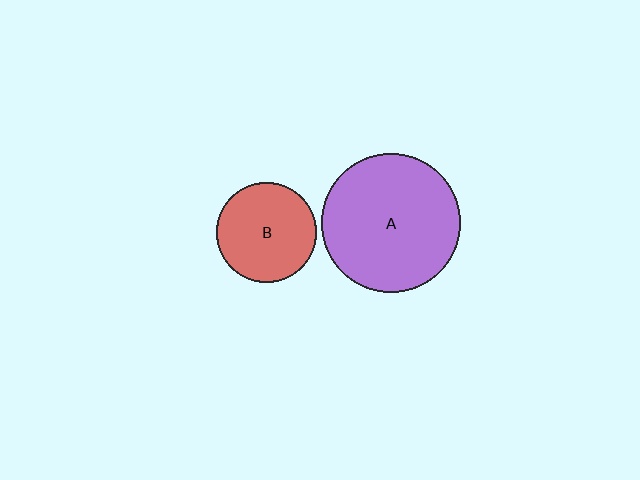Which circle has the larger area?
Circle A (purple).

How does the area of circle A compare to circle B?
Approximately 2.0 times.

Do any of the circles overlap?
No, none of the circles overlap.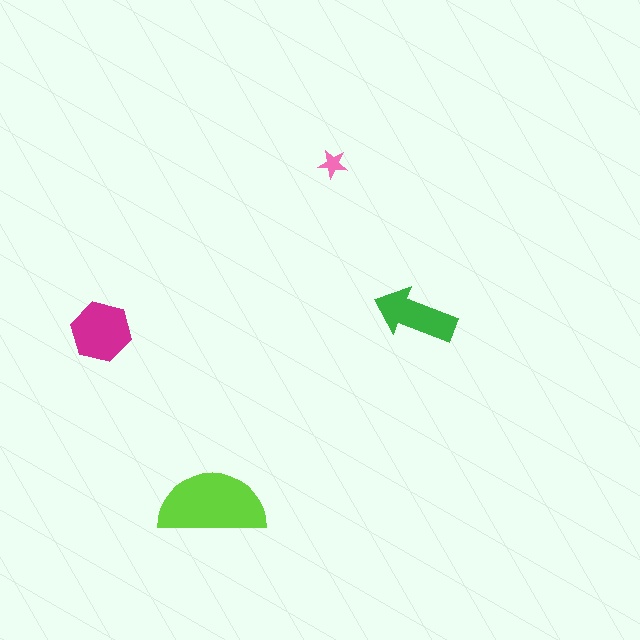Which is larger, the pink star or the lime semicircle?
The lime semicircle.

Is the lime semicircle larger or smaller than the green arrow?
Larger.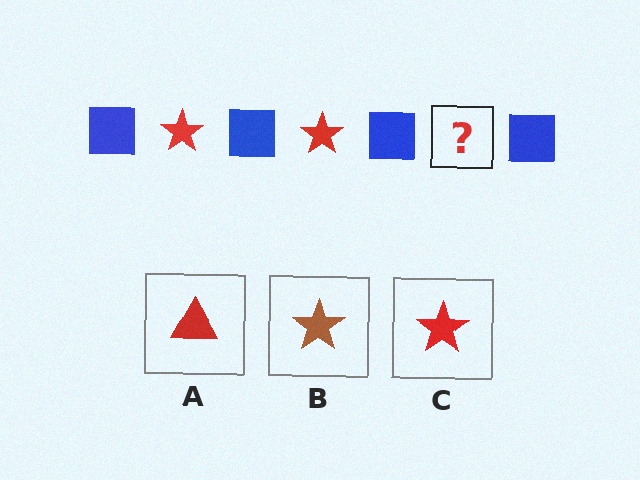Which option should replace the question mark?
Option C.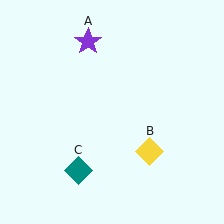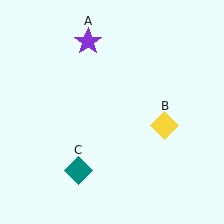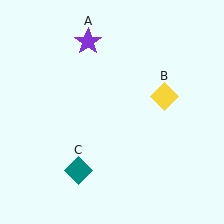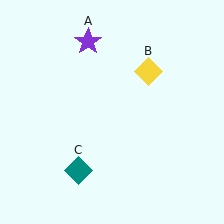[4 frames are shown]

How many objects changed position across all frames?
1 object changed position: yellow diamond (object B).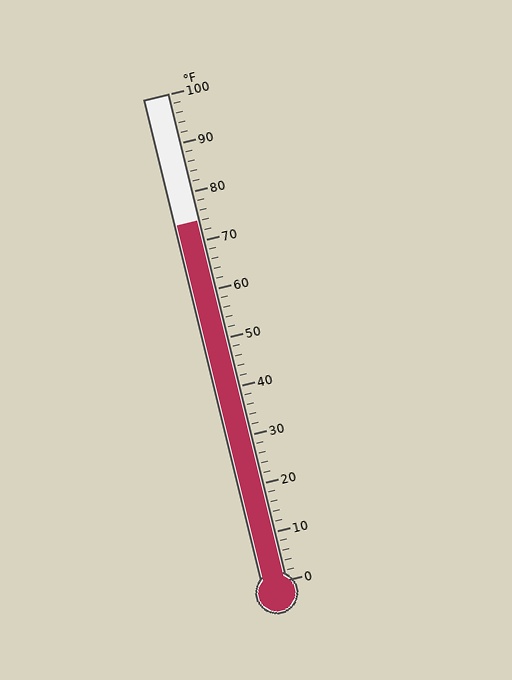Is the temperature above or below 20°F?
The temperature is above 20°F.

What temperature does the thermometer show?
The thermometer shows approximately 74°F.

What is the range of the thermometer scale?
The thermometer scale ranges from 0°F to 100°F.